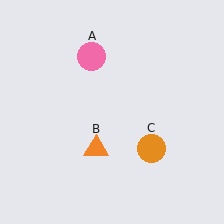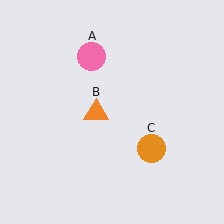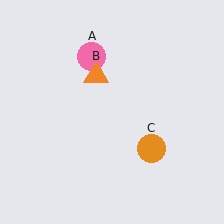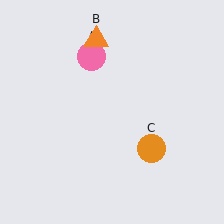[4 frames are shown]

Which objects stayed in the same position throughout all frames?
Pink circle (object A) and orange circle (object C) remained stationary.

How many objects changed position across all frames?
1 object changed position: orange triangle (object B).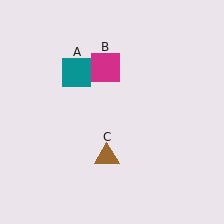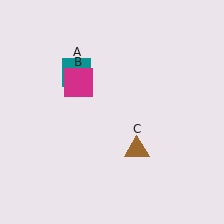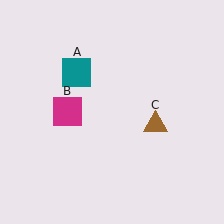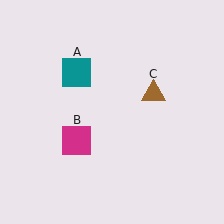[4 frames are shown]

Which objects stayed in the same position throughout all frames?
Teal square (object A) remained stationary.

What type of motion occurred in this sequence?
The magenta square (object B), brown triangle (object C) rotated counterclockwise around the center of the scene.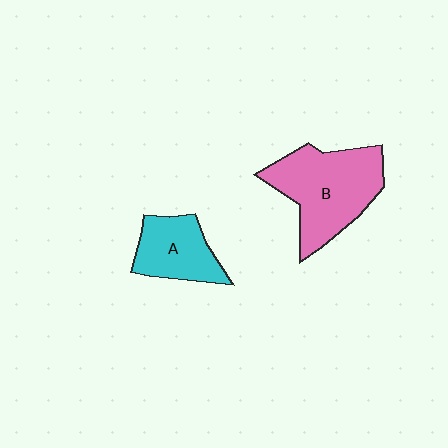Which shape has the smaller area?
Shape A (cyan).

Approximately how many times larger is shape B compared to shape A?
Approximately 1.7 times.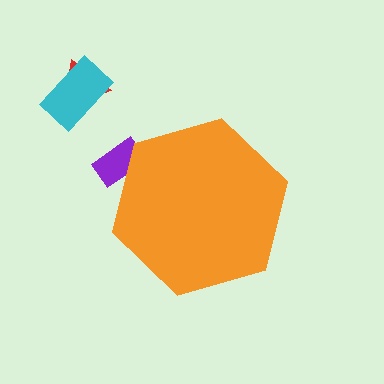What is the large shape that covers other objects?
An orange hexagon.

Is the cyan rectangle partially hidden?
No, the cyan rectangle is fully visible.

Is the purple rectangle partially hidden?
Yes, the purple rectangle is partially hidden behind the orange hexagon.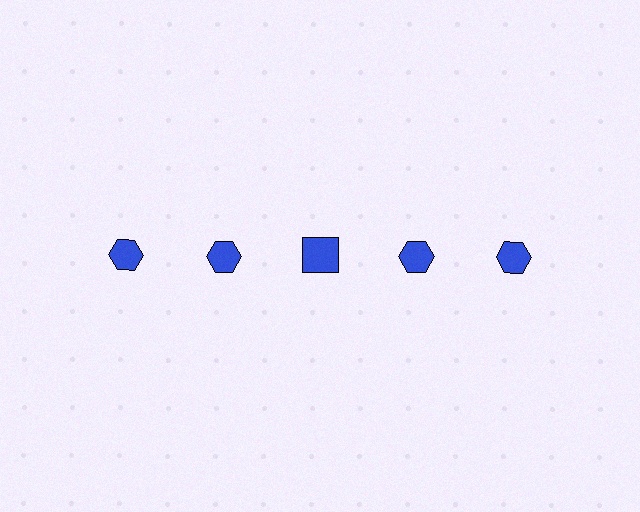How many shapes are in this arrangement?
There are 5 shapes arranged in a grid pattern.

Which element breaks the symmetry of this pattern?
The blue square in the top row, center column breaks the symmetry. All other shapes are blue hexagons.